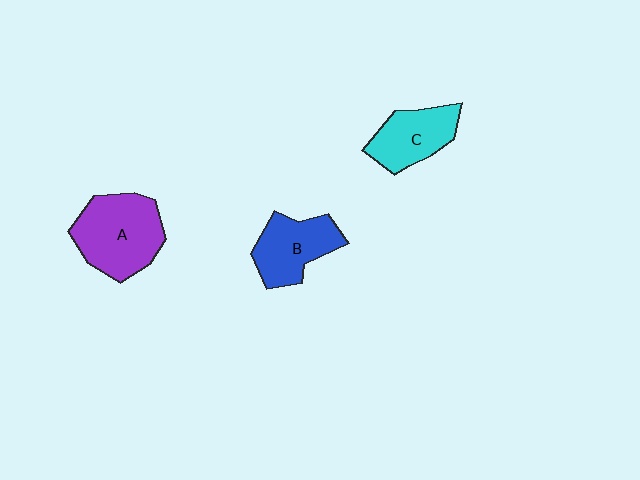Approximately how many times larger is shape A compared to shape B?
Approximately 1.4 times.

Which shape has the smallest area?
Shape C (cyan).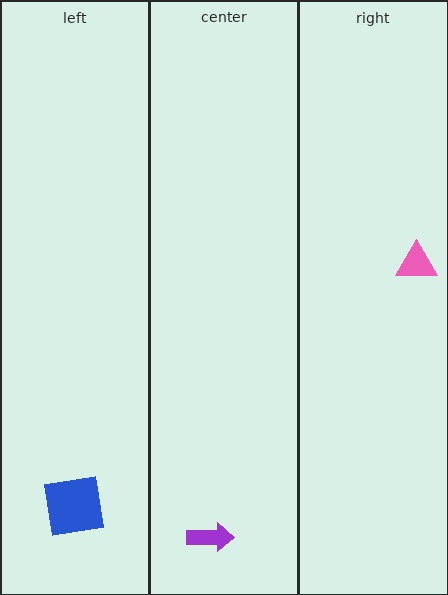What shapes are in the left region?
The blue square.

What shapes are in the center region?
The purple arrow.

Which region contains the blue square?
The left region.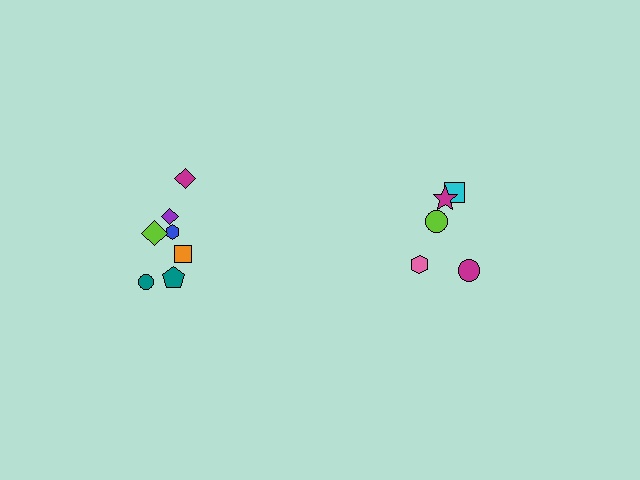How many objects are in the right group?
There are 5 objects.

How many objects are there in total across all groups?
There are 12 objects.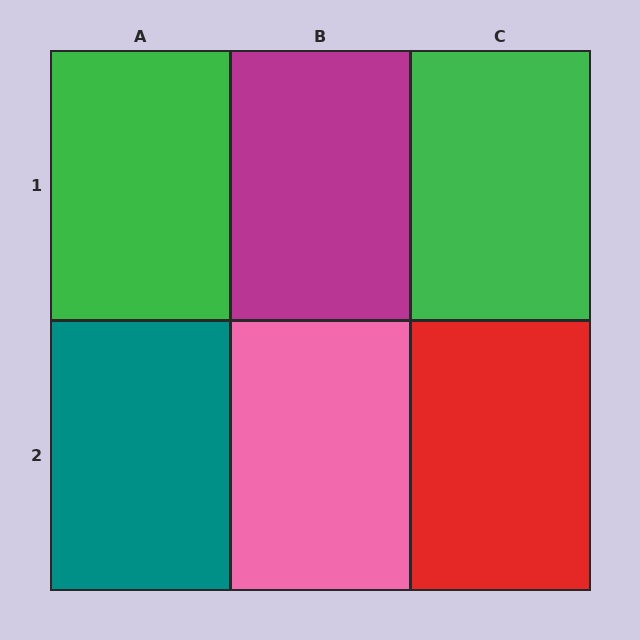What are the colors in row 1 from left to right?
Green, magenta, green.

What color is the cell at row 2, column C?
Red.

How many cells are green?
2 cells are green.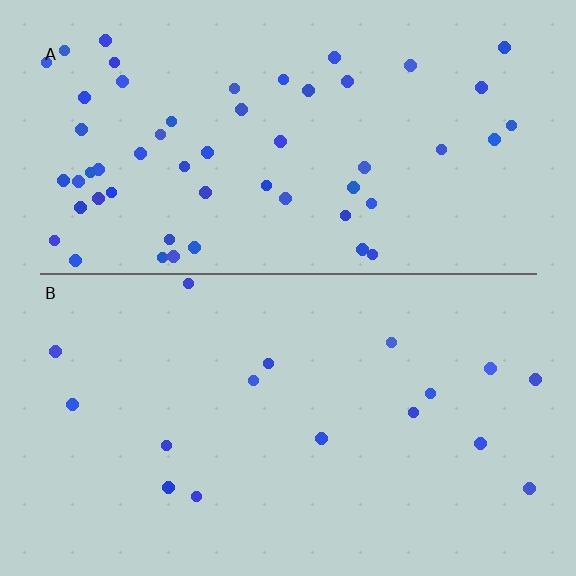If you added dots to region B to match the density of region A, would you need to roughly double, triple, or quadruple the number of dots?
Approximately triple.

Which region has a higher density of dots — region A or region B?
A (the top).